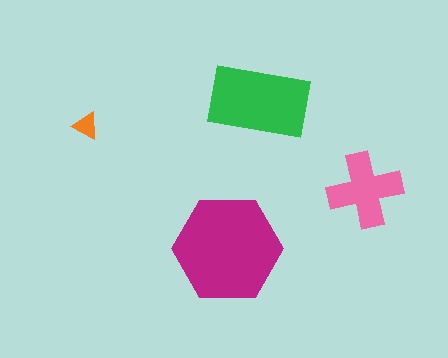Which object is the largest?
The magenta hexagon.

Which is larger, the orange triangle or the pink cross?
The pink cross.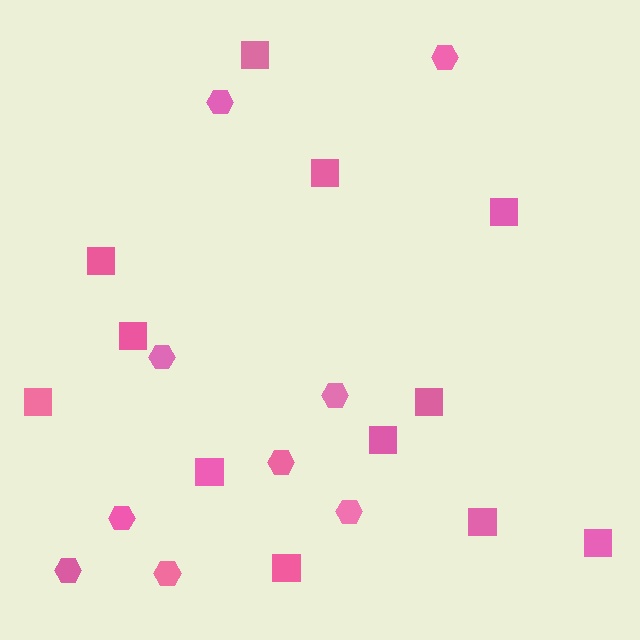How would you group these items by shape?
There are 2 groups: one group of squares (12) and one group of hexagons (9).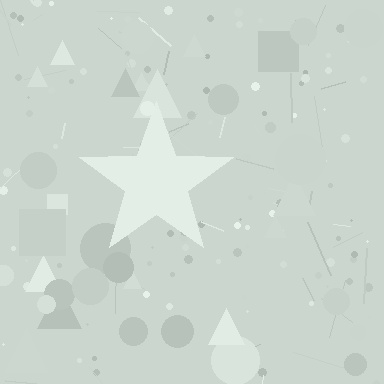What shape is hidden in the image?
A star is hidden in the image.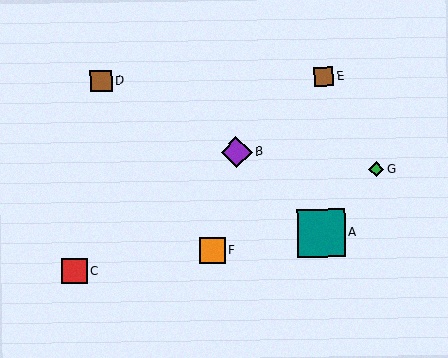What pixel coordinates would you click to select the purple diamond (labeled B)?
Click at (236, 152) to select the purple diamond B.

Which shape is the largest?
The teal square (labeled A) is the largest.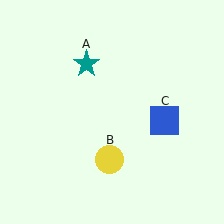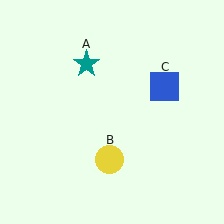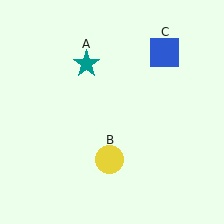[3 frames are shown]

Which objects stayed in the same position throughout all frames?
Teal star (object A) and yellow circle (object B) remained stationary.